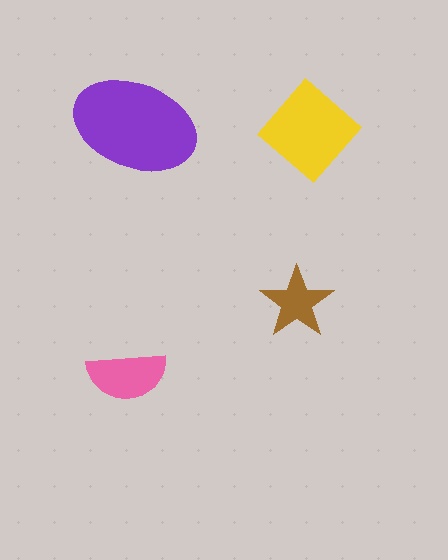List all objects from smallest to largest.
The brown star, the pink semicircle, the yellow diamond, the purple ellipse.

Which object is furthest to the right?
The yellow diamond is rightmost.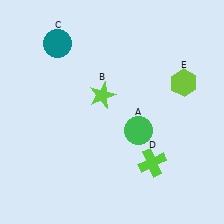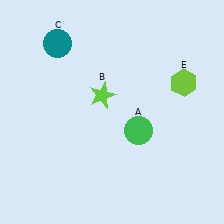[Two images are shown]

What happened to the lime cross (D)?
The lime cross (D) was removed in Image 2. It was in the bottom-right area of Image 1.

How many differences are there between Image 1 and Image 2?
There is 1 difference between the two images.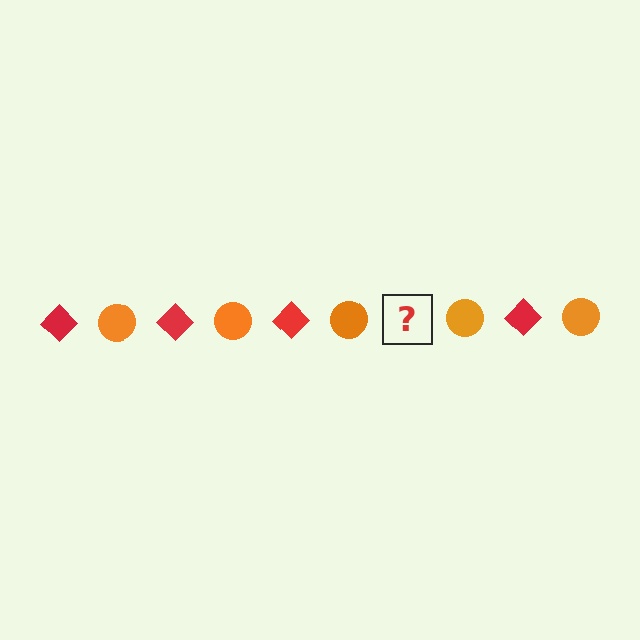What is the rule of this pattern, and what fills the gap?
The rule is that the pattern alternates between red diamond and orange circle. The gap should be filled with a red diamond.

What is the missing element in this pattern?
The missing element is a red diamond.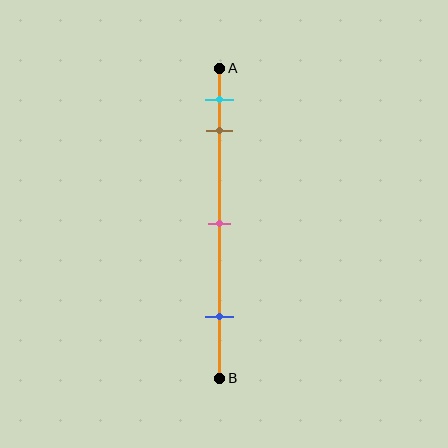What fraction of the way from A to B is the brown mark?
The brown mark is approximately 20% (0.2) of the way from A to B.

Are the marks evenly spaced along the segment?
No, the marks are not evenly spaced.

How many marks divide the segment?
There are 4 marks dividing the segment.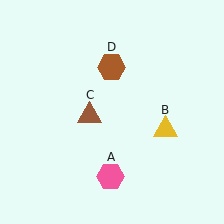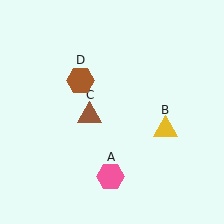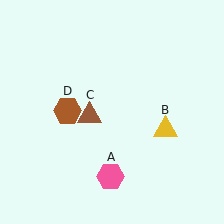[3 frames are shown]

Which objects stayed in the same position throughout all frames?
Pink hexagon (object A) and yellow triangle (object B) and brown triangle (object C) remained stationary.